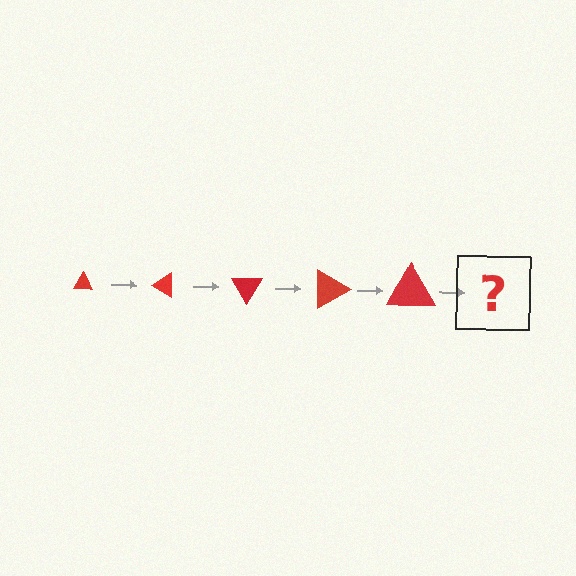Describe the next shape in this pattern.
It should be a triangle, larger than the previous one and rotated 150 degrees from the start.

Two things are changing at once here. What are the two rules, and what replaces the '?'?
The two rules are that the triangle grows larger each step and it rotates 30 degrees each step. The '?' should be a triangle, larger than the previous one and rotated 150 degrees from the start.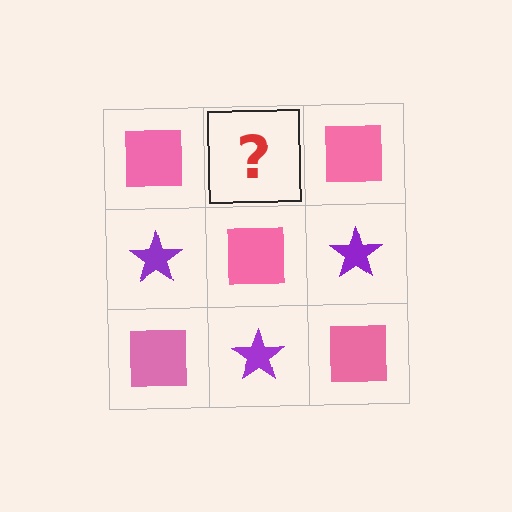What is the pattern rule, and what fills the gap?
The rule is that it alternates pink square and purple star in a checkerboard pattern. The gap should be filled with a purple star.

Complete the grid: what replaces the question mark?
The question mark should be replaced with a purple star.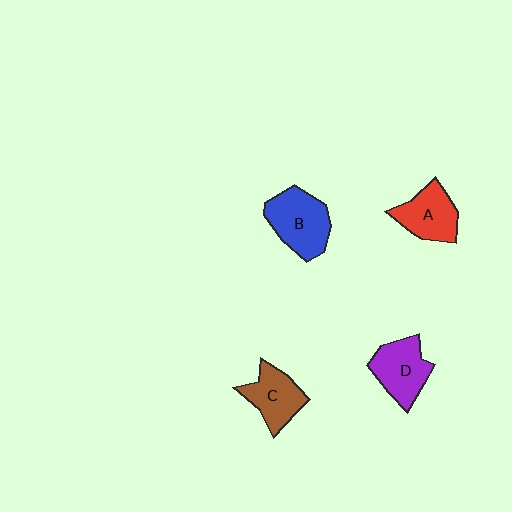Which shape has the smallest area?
Shape C (brown).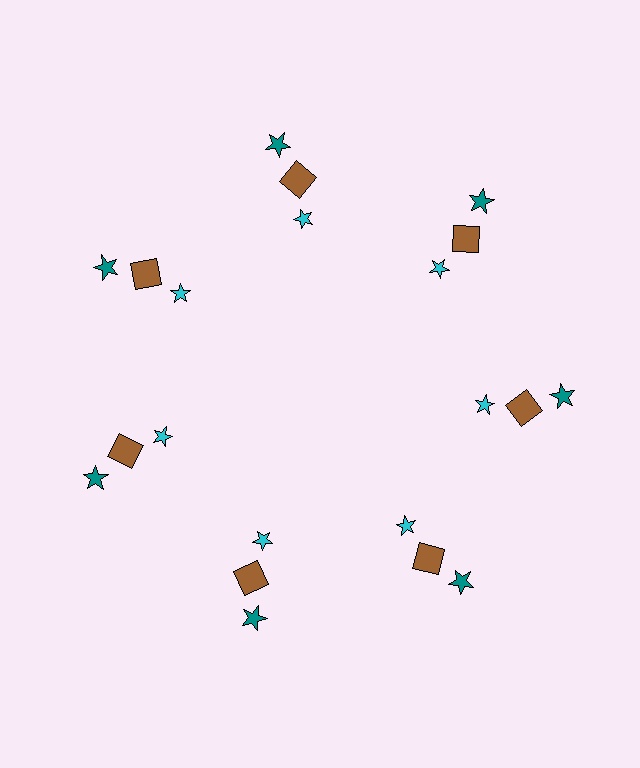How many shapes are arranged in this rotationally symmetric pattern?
There are 21 shapes, arranged in 7 groups of 3.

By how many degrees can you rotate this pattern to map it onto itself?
The pattern maps onto itself every 51 degrees of rotation.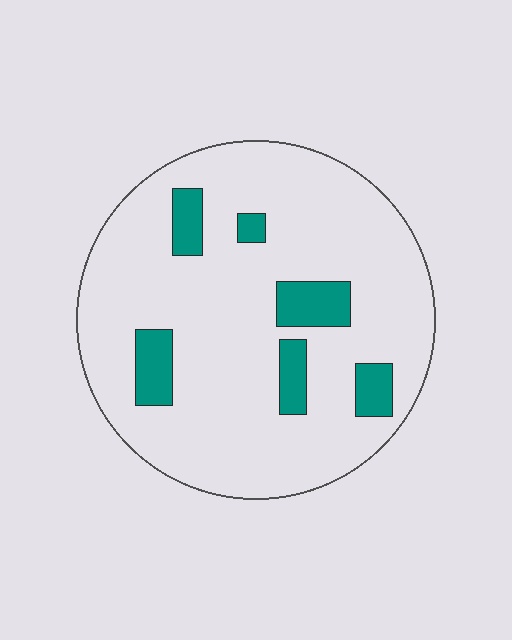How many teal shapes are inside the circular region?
6.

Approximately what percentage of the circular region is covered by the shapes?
Approximately 15%.